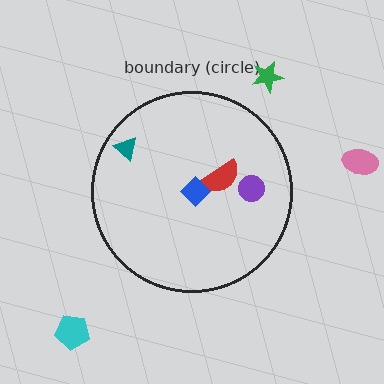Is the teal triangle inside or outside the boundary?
Inside.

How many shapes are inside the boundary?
4 inside, 3 outside.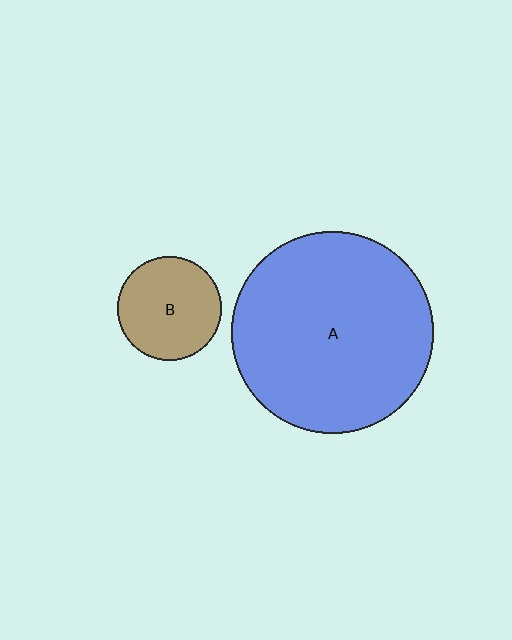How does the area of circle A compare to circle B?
Approximately 3.7 times.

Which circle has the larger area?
Circle A (blue).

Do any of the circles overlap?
No, none of the circles overlap.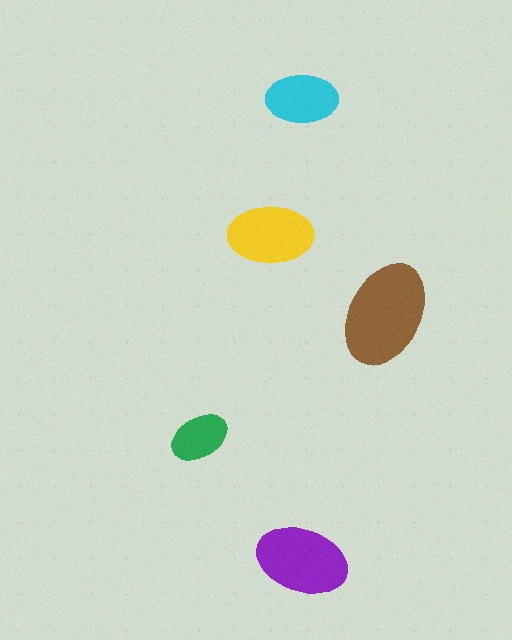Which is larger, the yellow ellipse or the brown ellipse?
The brown one.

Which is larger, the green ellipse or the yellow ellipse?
The yellow one.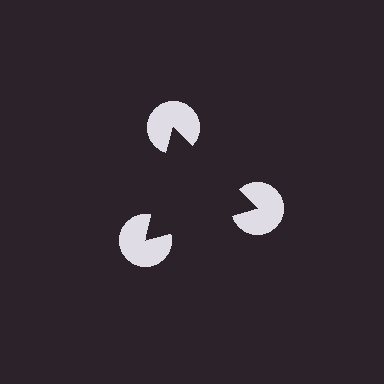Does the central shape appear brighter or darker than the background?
It typically appears slightly darker than the background, even though no actual brightness change is drawn.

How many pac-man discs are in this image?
There are 3 — one at each vertex of the illusory triangle.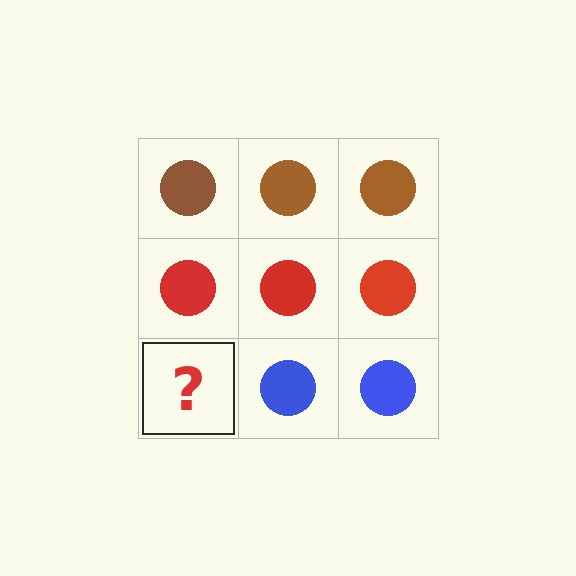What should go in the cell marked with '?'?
The missing cell should contain a blue circle.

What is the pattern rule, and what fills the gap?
The rule is that each row has a consistent color. The gap should be filled with a blue circle.